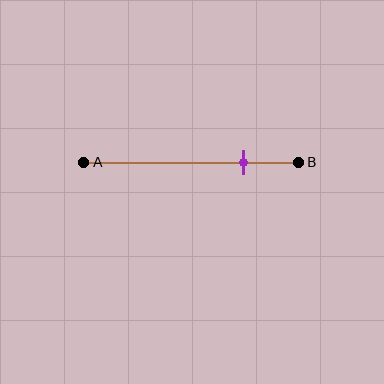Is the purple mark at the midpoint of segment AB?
No, the mark is at about 75% from A, not at the 50% midpoint.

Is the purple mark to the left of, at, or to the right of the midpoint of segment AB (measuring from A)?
The purple mark is to the right of the midpoint of segment AB.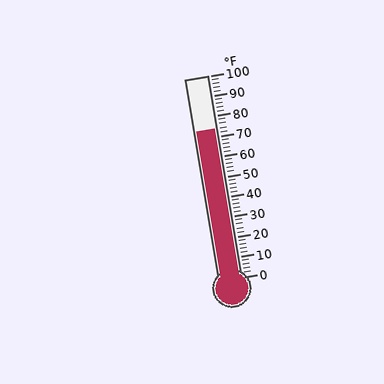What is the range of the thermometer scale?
The thermometer scale ranges from 0°F to 100°F.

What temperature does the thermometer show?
The thermometer shows approximately 74°F.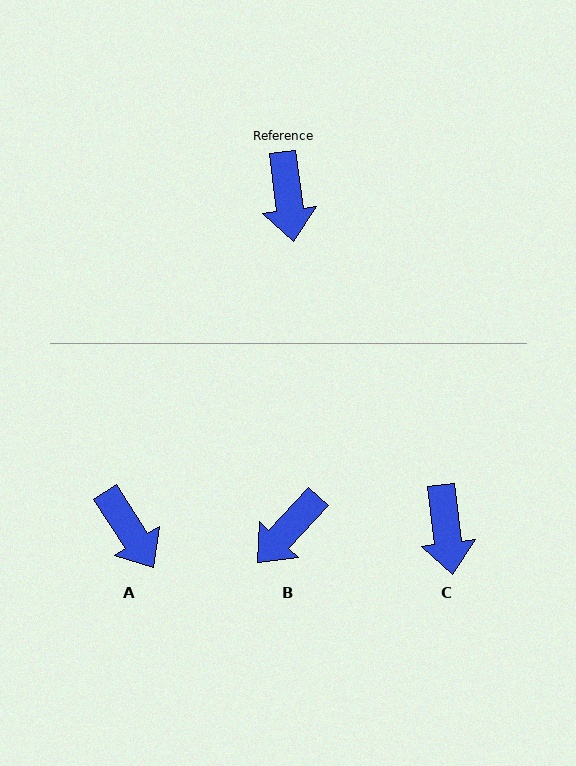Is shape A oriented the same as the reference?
No, it is off by about 26 degrees.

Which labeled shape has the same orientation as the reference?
C.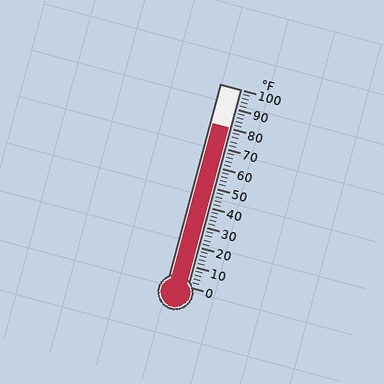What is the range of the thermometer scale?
The thermometer scale ranges from 0°F to 100°F.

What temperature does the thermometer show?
The thermometer shows approximately 80°F.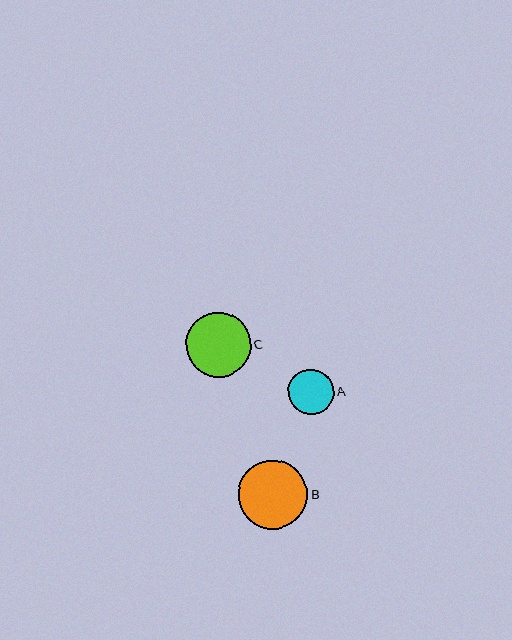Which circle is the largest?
Circle B is the largest with a size of approximately 69 pixels.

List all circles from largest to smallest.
From largest to smallest: B, C, A.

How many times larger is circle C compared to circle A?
Circle C is approximately 1.4 times the size of circle A.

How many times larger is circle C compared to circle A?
Circle C is approximately 1.4 times the size of circle A.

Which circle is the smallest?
Circle A is the smallest with a size of approximately 45 pixels.